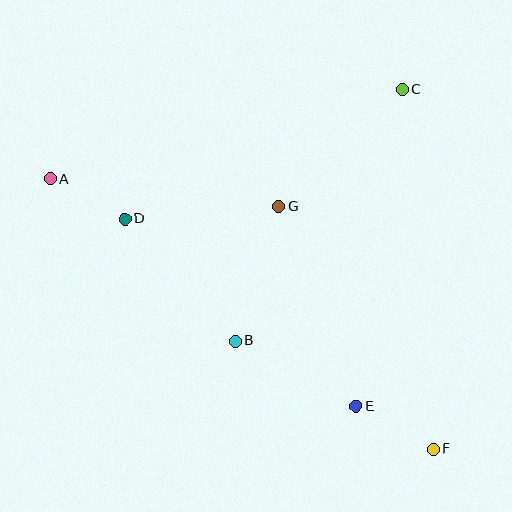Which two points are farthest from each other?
Points A and F are farthest from each other.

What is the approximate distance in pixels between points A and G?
The distance between A and G is approximately 230 pixels.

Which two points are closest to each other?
Points A and D are closest to each other.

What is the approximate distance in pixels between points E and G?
The distance between E and G is approximately 214 pixels.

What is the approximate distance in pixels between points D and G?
The distance between D and G is approximately 154 pixels.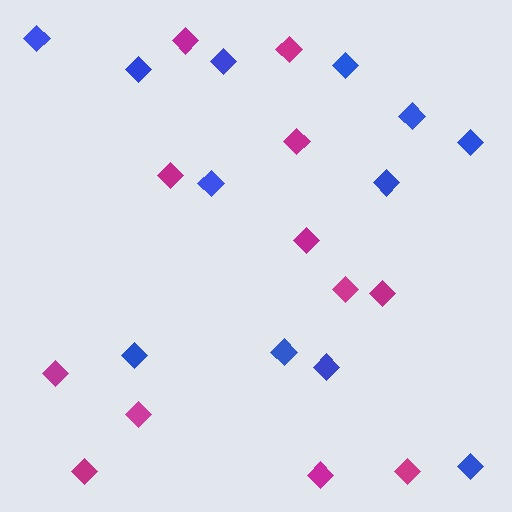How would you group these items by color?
There are 2 groups: one group of magenta diamonds (12) and one group of blue diamonds (12).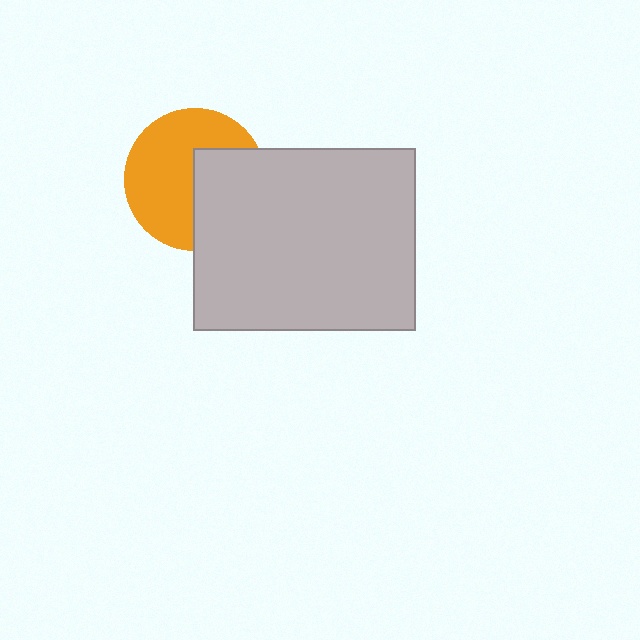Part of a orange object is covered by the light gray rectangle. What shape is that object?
It is a circle.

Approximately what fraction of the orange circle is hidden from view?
Roughly 40% of the orange circle is hidden behind the light gray rectangle.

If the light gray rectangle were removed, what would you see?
You would see the complete orange circle.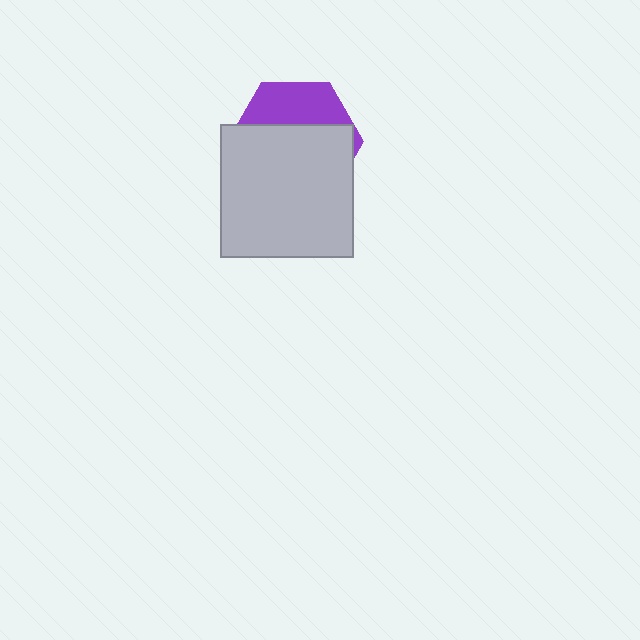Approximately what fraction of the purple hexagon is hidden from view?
Roughly 67% of the purple hexagon is hidden behind the light gray square.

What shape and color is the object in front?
The object in front is a light gray square.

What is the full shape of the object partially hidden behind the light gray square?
The partially hidden object is a purple hexagon.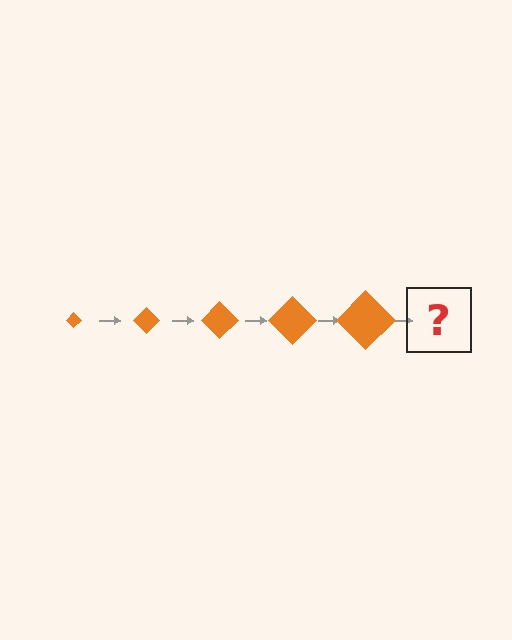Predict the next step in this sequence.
The next step is an orange diamond, larger than the previous one.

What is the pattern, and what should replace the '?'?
The pattern is that the diamond gets progressively larger each step. The '?' should be an orange diamond, larger than the previous one.